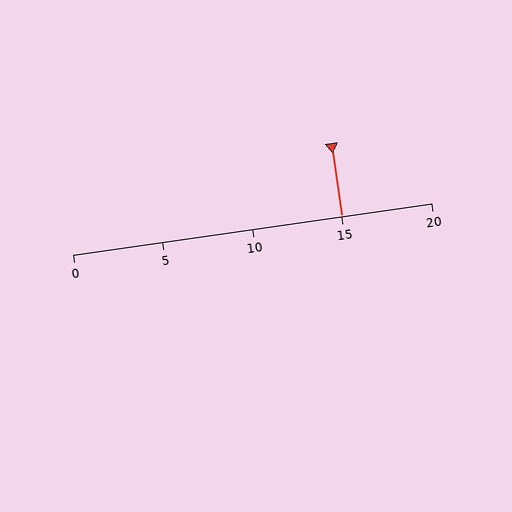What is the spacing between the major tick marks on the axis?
The major ticks are spaced 5 apart.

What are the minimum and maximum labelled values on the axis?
The axis runs from 0 to 20.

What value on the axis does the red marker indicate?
The marker indicates approximately 15.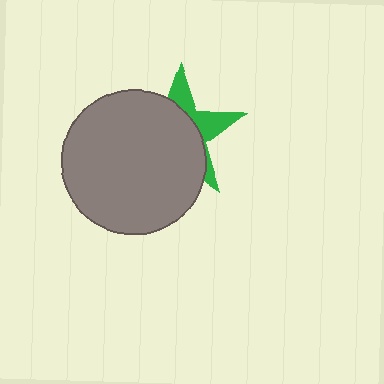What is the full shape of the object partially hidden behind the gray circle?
The partially hidden object is a green star.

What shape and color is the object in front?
The object in front is a gray circle.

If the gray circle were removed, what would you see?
You would see the complete green star.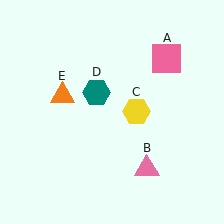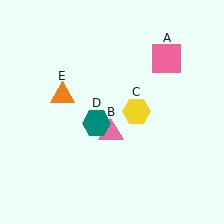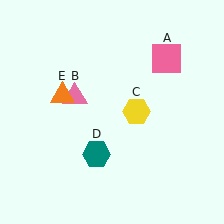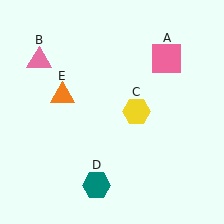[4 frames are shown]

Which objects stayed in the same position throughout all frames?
Pink square (object A) and yellow hexagon (object C) and orange triangle (object E) remained stationary.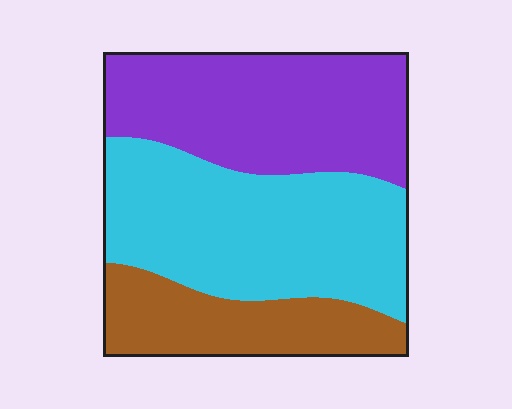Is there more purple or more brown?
Purple.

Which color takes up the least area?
Brown, at roughly 20%.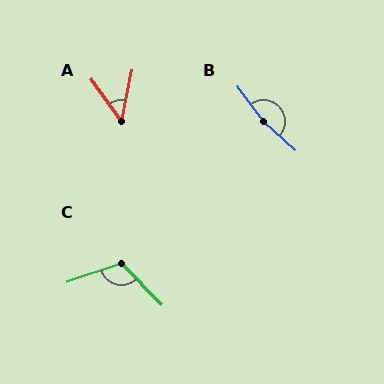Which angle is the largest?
B, at approximately 168 degrees.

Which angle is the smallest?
A, at approximately 48 degrees.